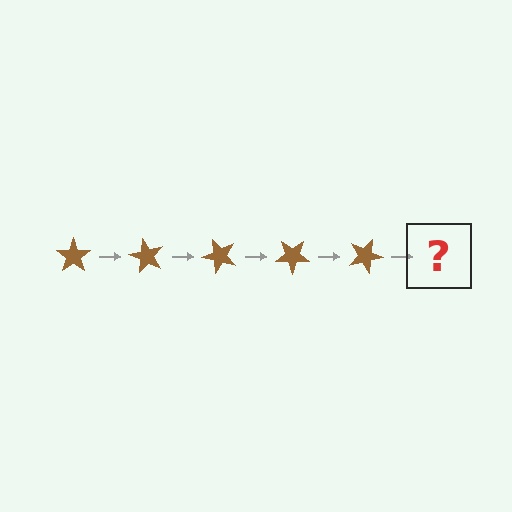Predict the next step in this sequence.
The next step is a brown star rotated 300 degrees.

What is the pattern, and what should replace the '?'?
The pattern is that the star rotates 60 degrees each step. The '?' should be a brown star rotated 300 degrees.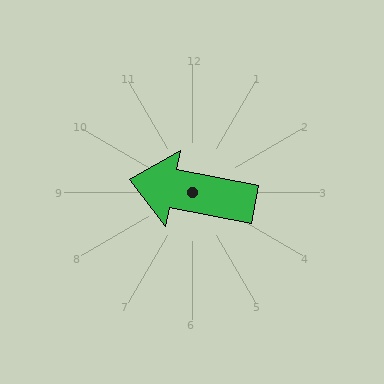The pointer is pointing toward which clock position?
Roughly 9 o'clock.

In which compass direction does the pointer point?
West.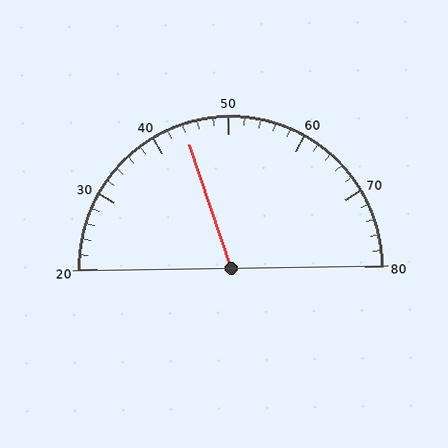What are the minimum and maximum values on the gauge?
The gauge ranges from 20 to 80.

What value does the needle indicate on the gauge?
The needle indicates approximately 44.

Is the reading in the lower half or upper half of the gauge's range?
The reading is in the lower half of the range (20 to 80).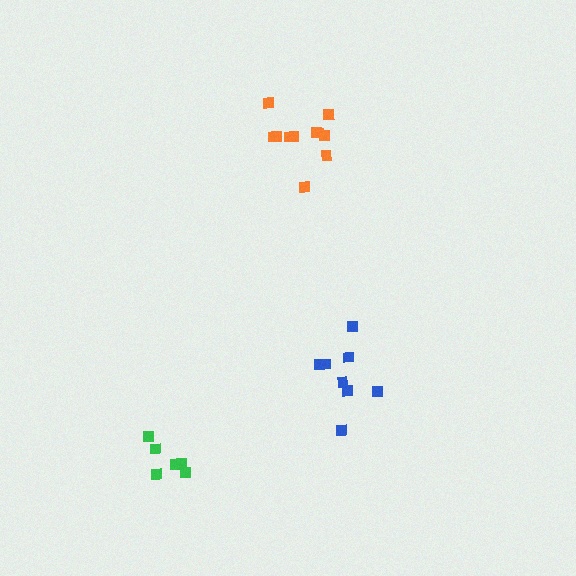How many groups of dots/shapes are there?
There are 3 groups.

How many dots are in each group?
Group 1: 8 dots, Group 2: 11 dots, Group 3: 6 dots (25 total).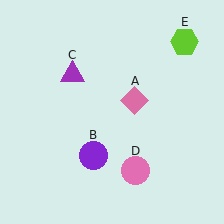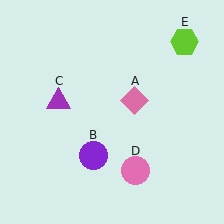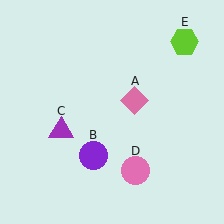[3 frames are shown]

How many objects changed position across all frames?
1 object changed position: purple triangle (object C).